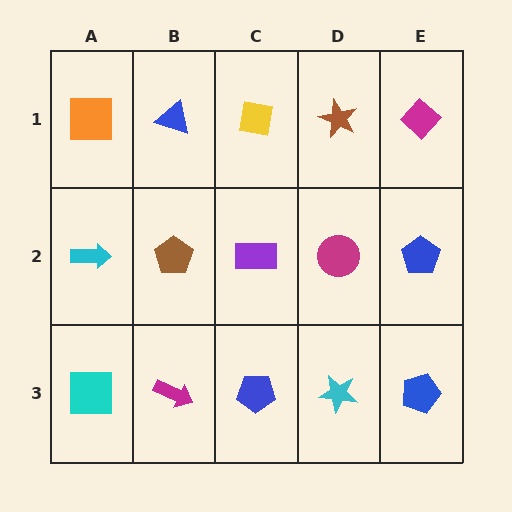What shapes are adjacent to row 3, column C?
A purple rectangle (row 2, column C), a magenta arrow (row 3, column B), a cyan star (row 3, column D).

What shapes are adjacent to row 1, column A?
A cyan arrow (row 2, column A), a blue triangle (row 1, column B).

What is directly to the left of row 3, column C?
A magenta arrow.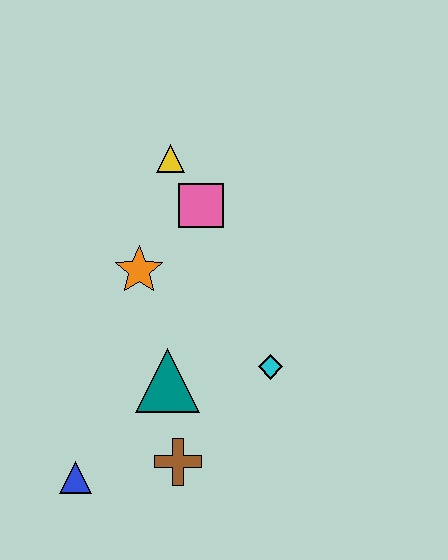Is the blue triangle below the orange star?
Yes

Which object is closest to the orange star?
The pink square is closest to the orange star.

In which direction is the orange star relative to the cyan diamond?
The orange star is to the left of the cyan diamond.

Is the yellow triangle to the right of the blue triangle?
Yes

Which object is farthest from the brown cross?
The yellow triangle is farthest from the brown cross.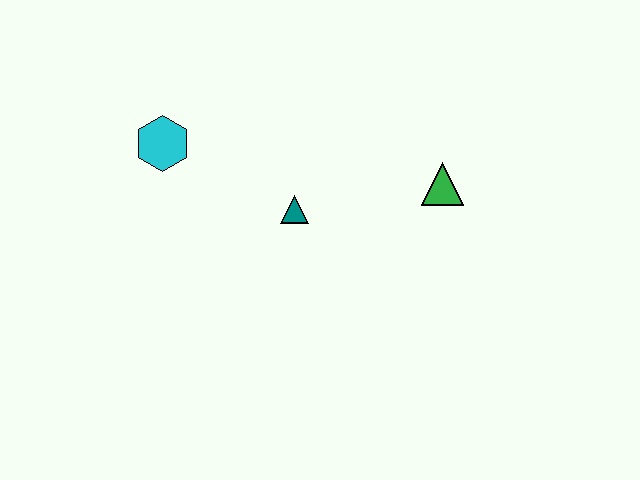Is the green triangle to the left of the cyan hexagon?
No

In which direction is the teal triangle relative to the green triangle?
The teal triangle is to the left of the green triangle.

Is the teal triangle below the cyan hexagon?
Yes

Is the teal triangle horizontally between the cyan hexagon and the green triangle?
Yes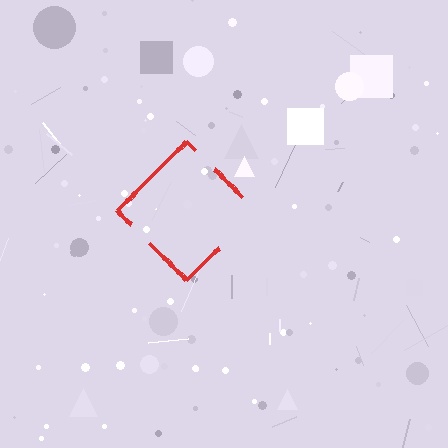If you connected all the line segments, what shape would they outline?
They would outline a diamond.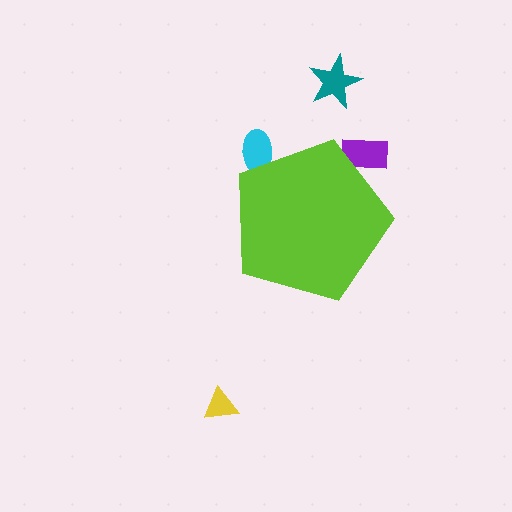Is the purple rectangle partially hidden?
Yes, the purple rectangle is partially hidden behind the lime pentagon.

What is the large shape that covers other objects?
A lime pentagon.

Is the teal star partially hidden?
No, the teal star is fully visible.